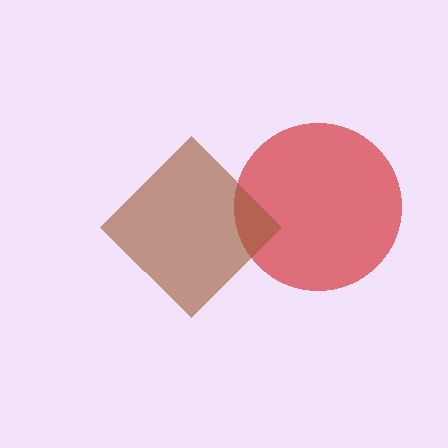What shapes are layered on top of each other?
The layered shapes are: a red circle, a brown diamond.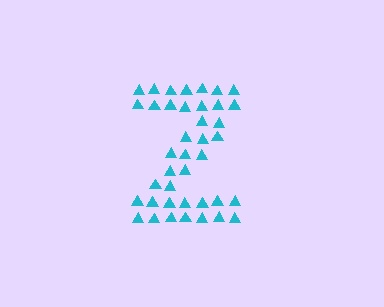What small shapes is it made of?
It is made of small triangles.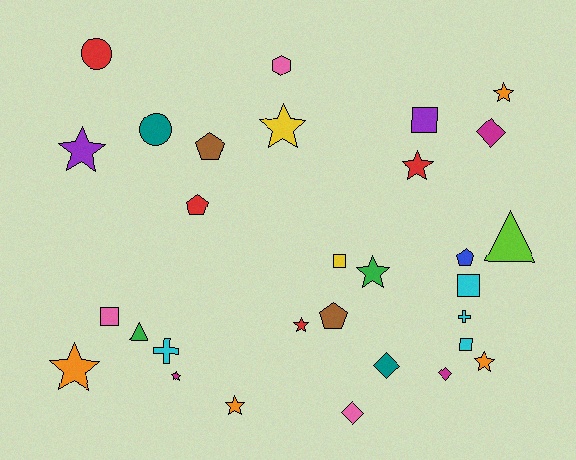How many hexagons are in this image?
There is 1 hexagon.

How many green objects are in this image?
There are 2 green objects.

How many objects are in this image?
There are 30 objects.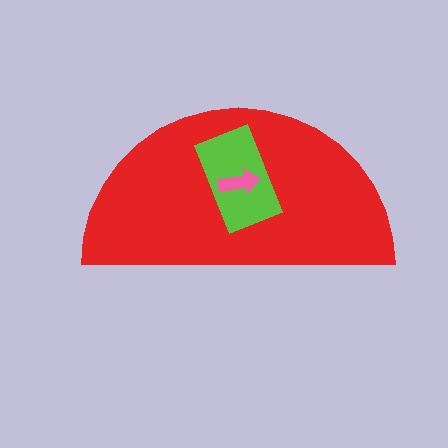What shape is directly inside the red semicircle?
The lime rectangle.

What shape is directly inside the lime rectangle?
The pink arrow.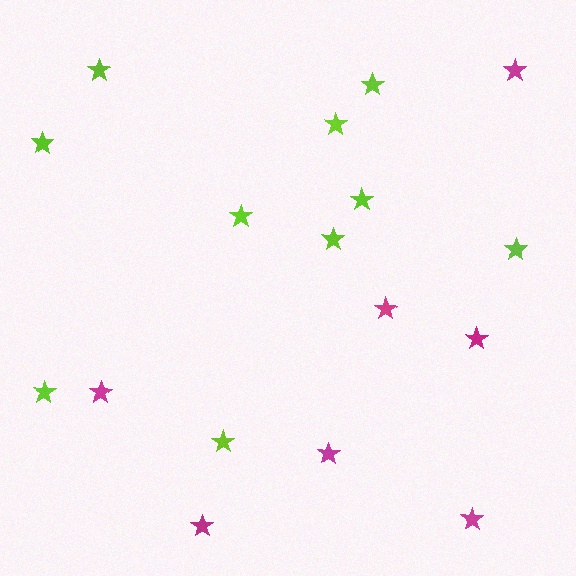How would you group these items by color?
There are 2 groups: one group of lime stars (10) and one group of magenta stars (7).